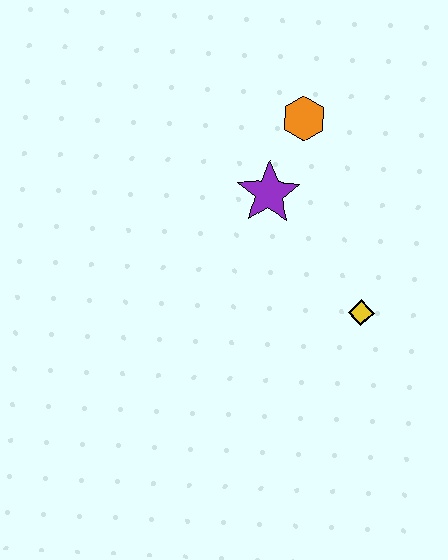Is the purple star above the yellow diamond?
Yes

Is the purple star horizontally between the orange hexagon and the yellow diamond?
No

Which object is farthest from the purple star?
The yellow diamond is farthest from the purple star.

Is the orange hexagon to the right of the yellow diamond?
No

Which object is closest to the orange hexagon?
The purple star is closest to the orange hexagon.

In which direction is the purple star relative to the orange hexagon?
The purple star is below the orange hexagon.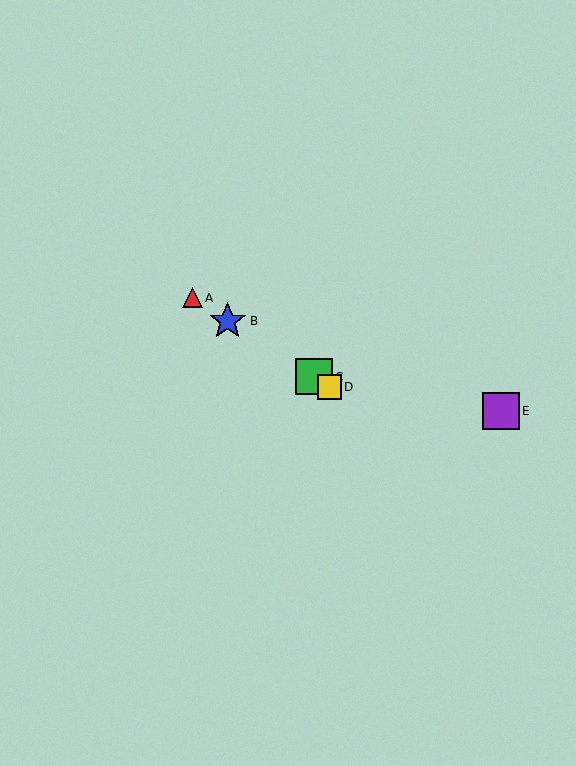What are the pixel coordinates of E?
Object E is at (501, 411).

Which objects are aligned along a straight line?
Objects A, B, C, D are aligned along a straight line.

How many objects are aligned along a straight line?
4 objects (A, B, C, D) are aligned along a straight line.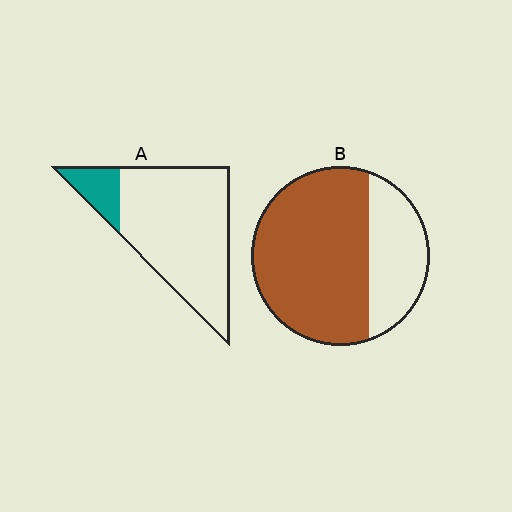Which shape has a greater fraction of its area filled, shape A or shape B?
Shape B.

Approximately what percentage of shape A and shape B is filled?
A is approximately 15% and B is approximately 70%.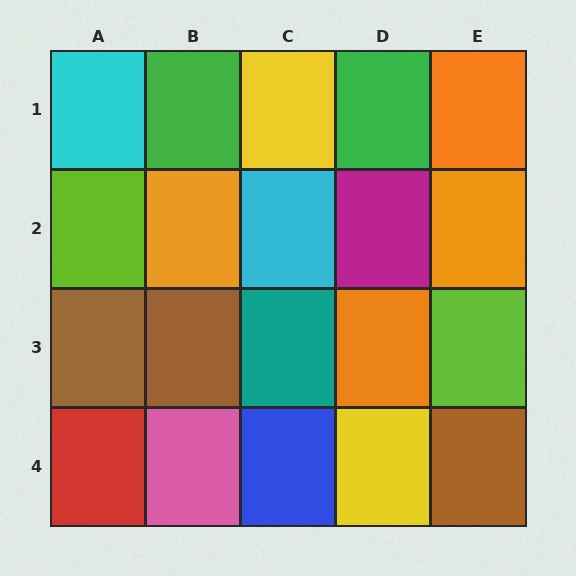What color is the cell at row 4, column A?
Red.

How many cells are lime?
2 cells are lime.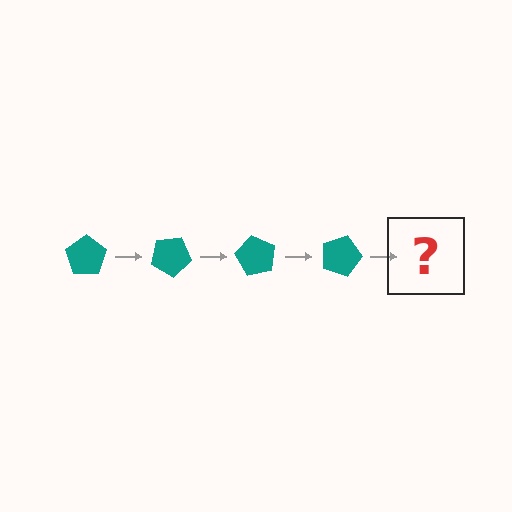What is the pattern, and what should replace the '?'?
The pattern is that the pentagon rotates 30 degrees each step. The '?' should be a teal pentagon rotated 120 degrees.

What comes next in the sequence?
The next element should be a teal pentagon rotated 120 degrees.